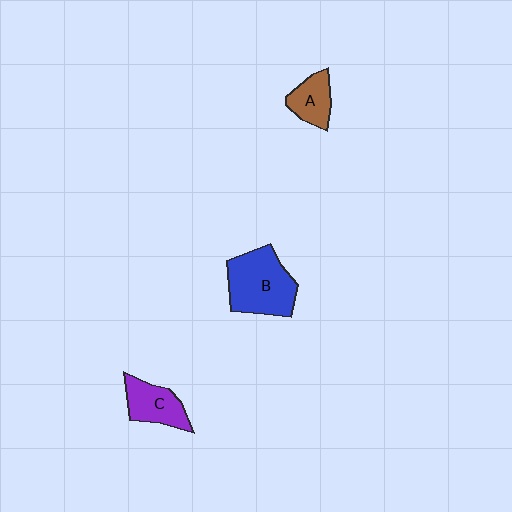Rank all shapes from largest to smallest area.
From largest to smallest: B (blue), C (purple), A (brown).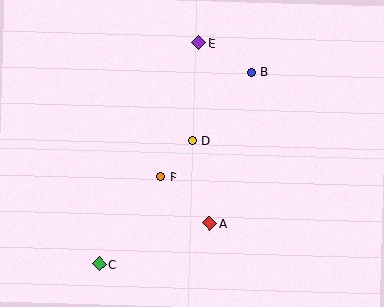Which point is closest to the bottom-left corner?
Point C is closest to the bottom-left corner.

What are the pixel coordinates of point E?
Point E is at (199, 43).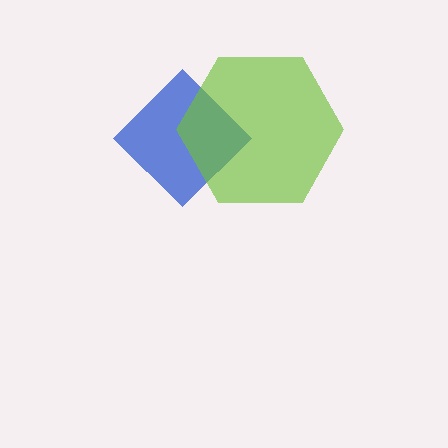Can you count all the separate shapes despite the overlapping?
Yes, there are 2 separate shapes.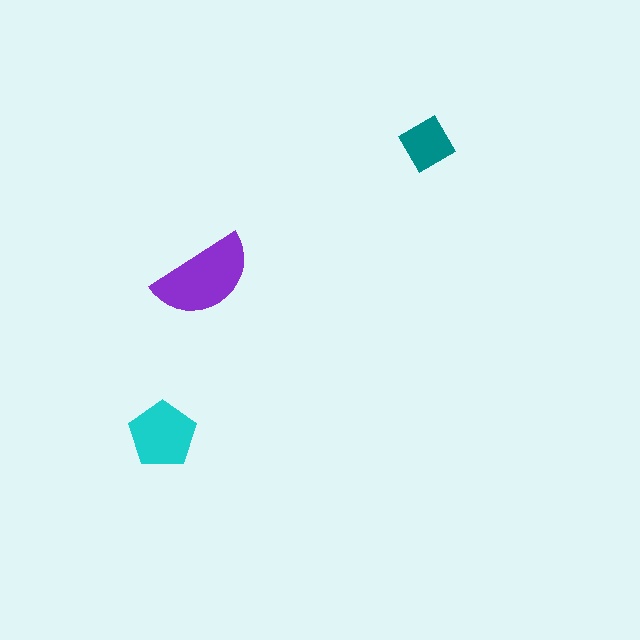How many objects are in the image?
There are 3 objects in the image.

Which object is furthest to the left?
The cyan pentagon is leftmost.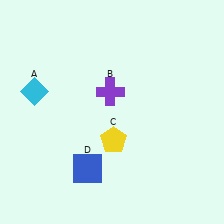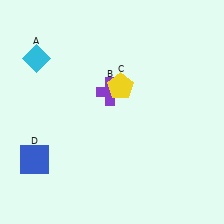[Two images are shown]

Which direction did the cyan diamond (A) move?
The cyan diamond (A) moved up.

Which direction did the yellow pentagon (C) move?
The yellow pentagon (C) moved up.